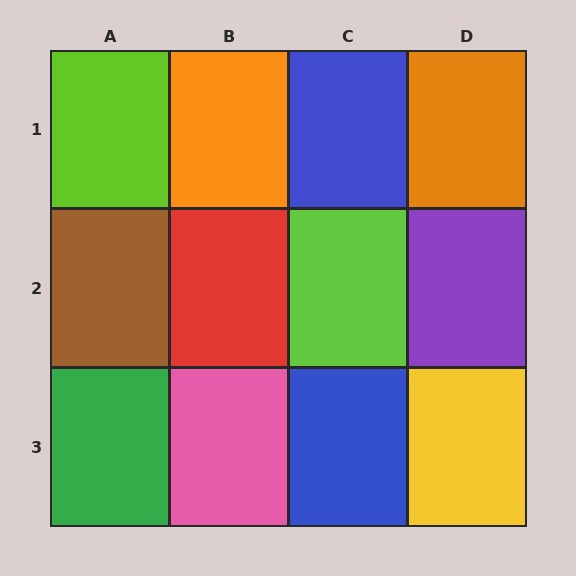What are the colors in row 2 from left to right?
Brown, red, lime, purple.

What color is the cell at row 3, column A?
Green.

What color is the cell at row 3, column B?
Pink.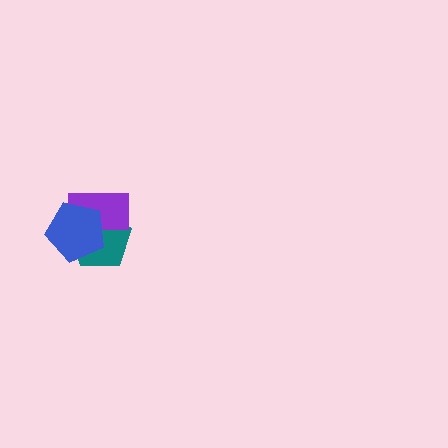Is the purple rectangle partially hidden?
Yes, it is partially covered by another shape.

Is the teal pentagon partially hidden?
Yes, it is partially covered by another shape.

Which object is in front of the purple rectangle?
The blue pentagon is in front of the purple rectangle.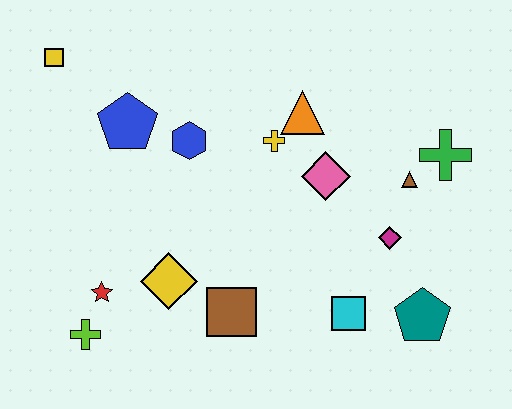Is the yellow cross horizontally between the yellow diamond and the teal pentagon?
Yes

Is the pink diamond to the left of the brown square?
No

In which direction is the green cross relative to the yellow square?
The green cross is to the right of the yellow square.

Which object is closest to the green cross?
The brown triangle is closest to the green cross.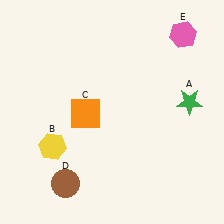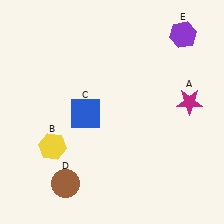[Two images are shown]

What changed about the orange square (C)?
In Image 1, C is orange. In Image 2, it changed to blue.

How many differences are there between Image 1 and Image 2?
There are 3 differences between the two images.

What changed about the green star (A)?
In Image 1, A is green. In Image 2, it changed to magenta.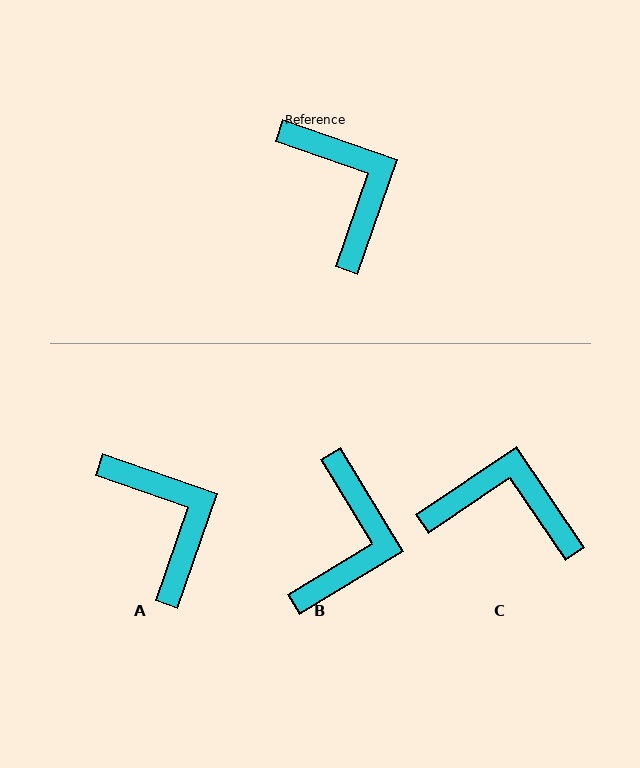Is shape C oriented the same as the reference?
No, it is off by about 53 degrees.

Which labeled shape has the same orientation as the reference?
A.